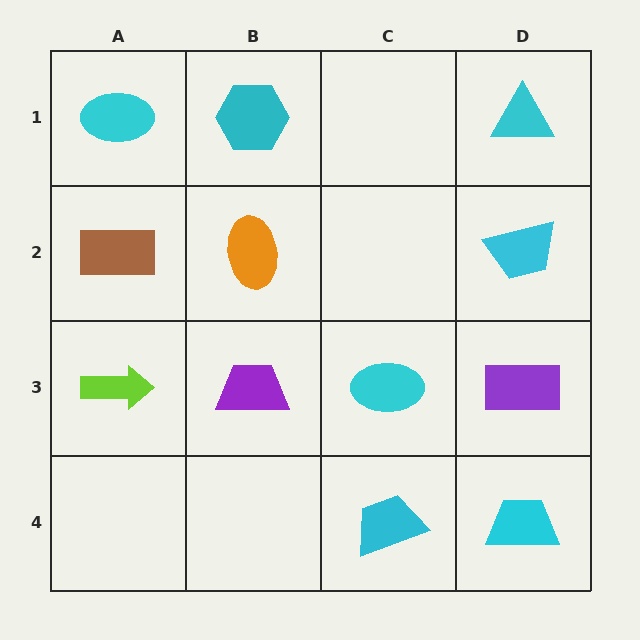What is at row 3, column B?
A purple trapezoid.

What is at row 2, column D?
A cyan trapezoid.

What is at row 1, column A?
A cyan ellipse.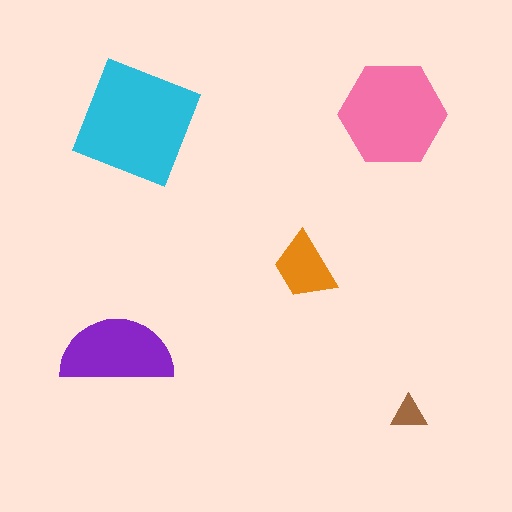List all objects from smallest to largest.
The brown triangle, the orange trapezoid, the purple semicircle, the pink hexagon, the cyan square.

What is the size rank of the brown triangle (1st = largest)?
5th.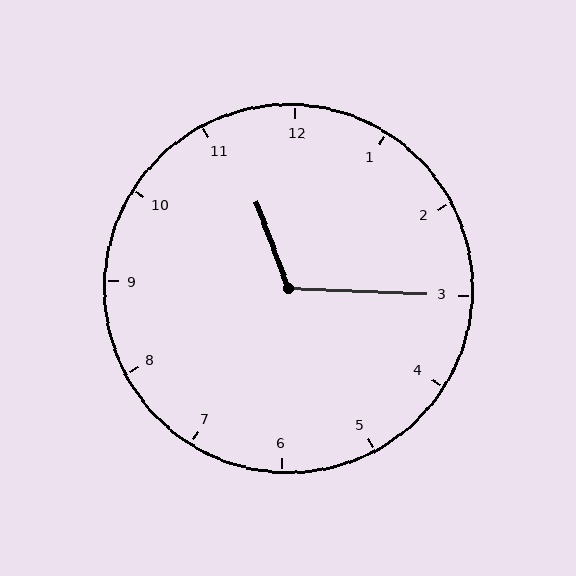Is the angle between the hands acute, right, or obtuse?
It is obtuse.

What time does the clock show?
11:15.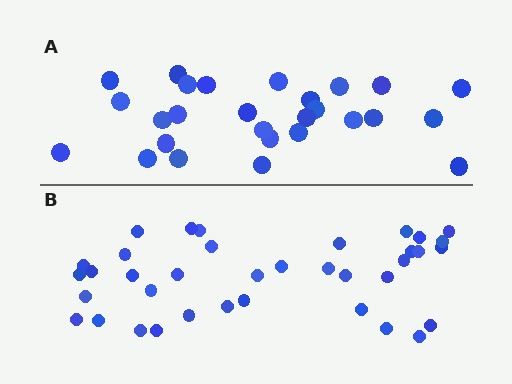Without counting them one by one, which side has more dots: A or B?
Region B (the bottom region) has more dots.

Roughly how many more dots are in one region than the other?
Region B has roughly 10 or so more dots than region A.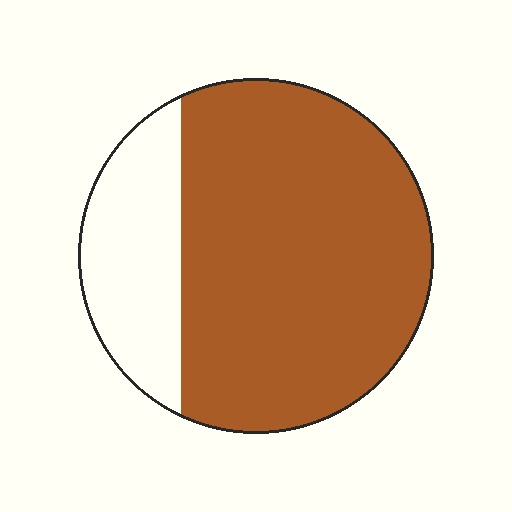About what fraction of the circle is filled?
About three quarters (3/4).